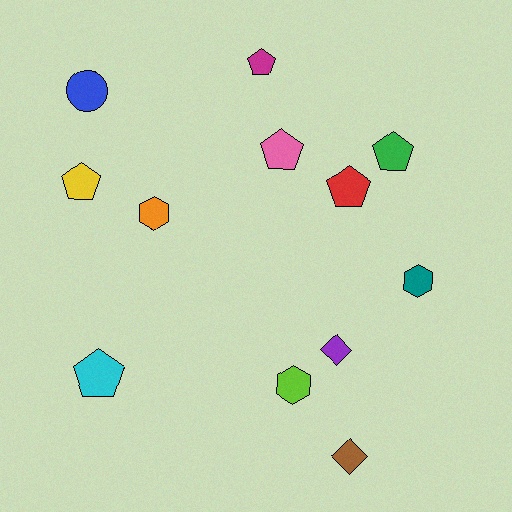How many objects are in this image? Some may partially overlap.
There are 12 objects.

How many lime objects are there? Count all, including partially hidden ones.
There is 1 lime object.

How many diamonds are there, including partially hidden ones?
There are 2 diamonds.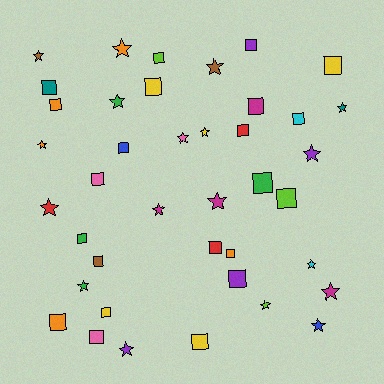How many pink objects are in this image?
There are 3 pink objects.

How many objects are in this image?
There are 40 objects.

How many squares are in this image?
There are 22 squares.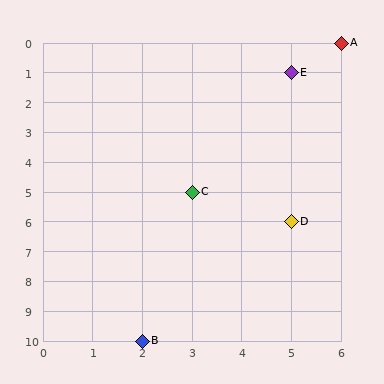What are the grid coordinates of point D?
Point D is at grid coordinates (5, 6).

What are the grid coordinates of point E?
Point E is at grid coordinates (5, 1).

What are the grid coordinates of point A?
Point A is at grid coordinates (6, 0).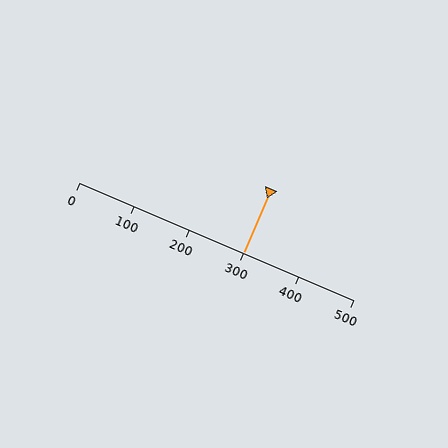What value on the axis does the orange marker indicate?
The marker indicates approximately 300.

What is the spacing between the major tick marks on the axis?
The major ticks are spaced 100 apart.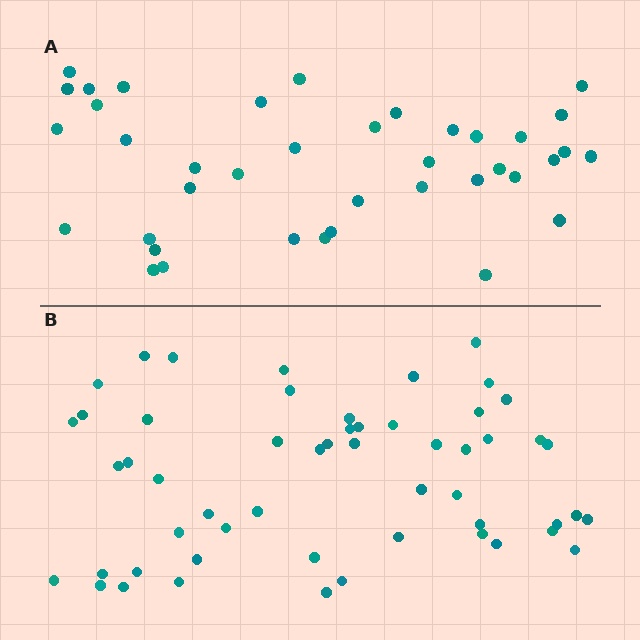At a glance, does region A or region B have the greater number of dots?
Region B (the bottom region) has more dots.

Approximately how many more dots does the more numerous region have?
Region B has approximately 15 more dots than region A.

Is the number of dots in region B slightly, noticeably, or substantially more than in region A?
Region B has noticeably more, but not dramatically so. The ratio is roughly 1.4 to 1.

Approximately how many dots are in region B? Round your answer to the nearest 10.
About 50 dots. (The exact count is 54, which rounds to 50.)